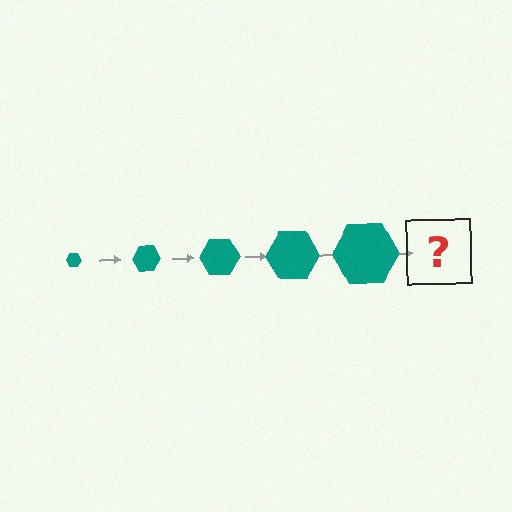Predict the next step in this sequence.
The next step is a teal hexagon, larger than the previous one.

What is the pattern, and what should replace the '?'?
The pattern is that the hexagon gets progressively larger each step. The '?' should be a teal hexagon, larger than the previous one.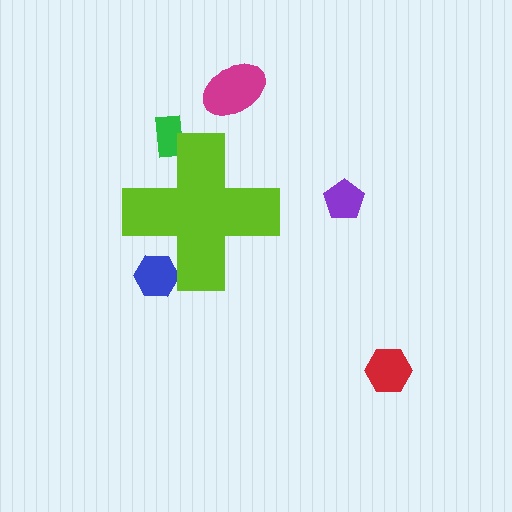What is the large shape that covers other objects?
A lime cross.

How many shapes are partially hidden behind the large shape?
2 shapes are partially hidden.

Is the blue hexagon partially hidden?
Yes, the blue hexagon is partially hidden behind the lime cross.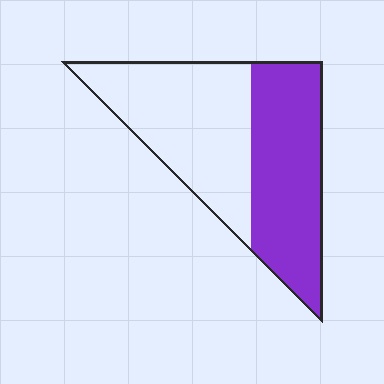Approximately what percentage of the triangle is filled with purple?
Approximately 45%.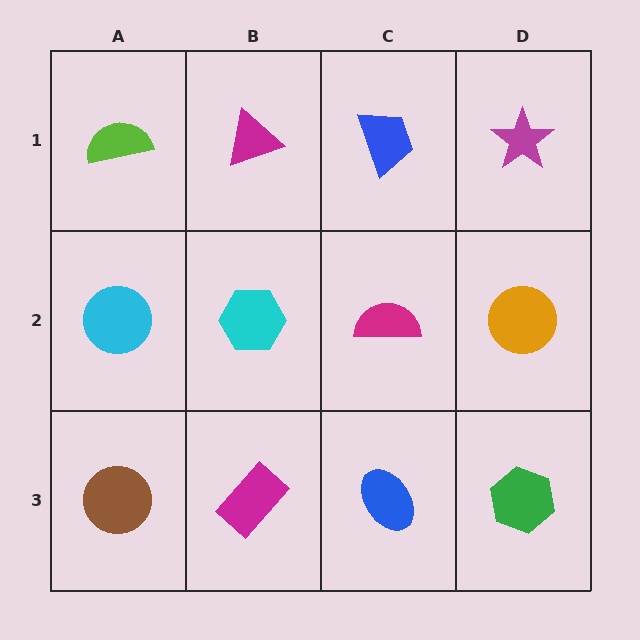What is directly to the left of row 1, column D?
A blue trapezoid.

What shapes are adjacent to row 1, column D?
An orange circle (row 2, column D), a blue trapezoid (row 1, column C).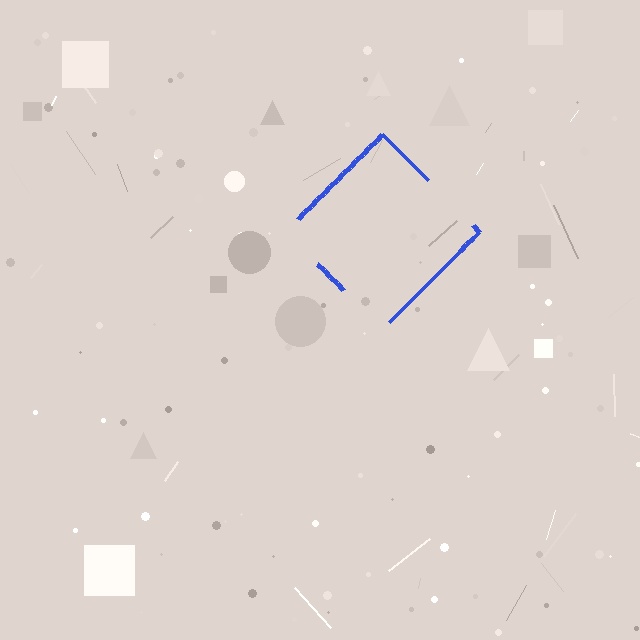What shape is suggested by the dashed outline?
The dashed outline suggests a diamond.